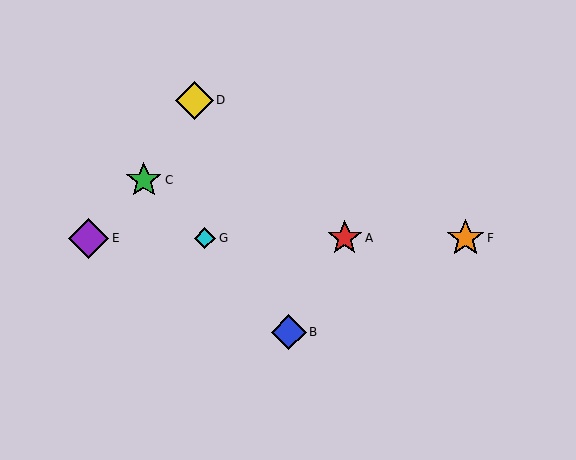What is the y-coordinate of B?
Object B is at y≈332.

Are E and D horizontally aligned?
No, E is at y≈238 and D is at y≈100.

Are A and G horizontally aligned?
Yes, both are at y≈238.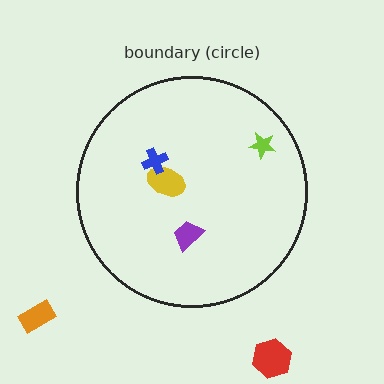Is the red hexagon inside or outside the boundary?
Outside.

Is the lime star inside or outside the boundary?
Inside.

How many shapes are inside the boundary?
4 inside, 2 outside.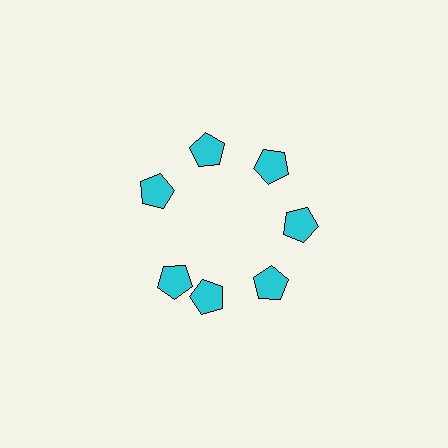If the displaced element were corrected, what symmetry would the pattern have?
It would have 7-fold rotational symmetry — the pattern would map onto itself every 51 degrees.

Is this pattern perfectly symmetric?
No. The 7 cyan pentagons are arranged in a ring, but one element near the 8 o'clock position is rotated out of alignment along the ring, breaking the 7-fold rotational symmetry.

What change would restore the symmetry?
The symmetry would be restored by rotating it back into even spacing with its neighbors so that all 7 pentagons sit at equal angles and equal distance from the center.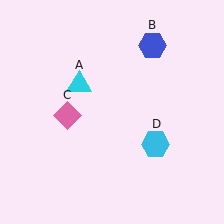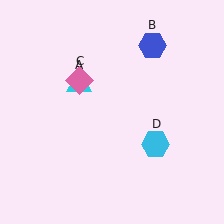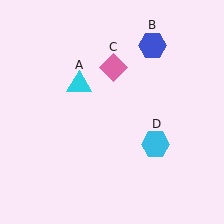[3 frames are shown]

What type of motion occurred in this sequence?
The pink diamond (object C) rotated clockwise around the center of the scene.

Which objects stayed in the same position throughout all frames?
Cyan triangle (object A) and blue hexagon (object B) and cyan hexagon (object D) remained stationary.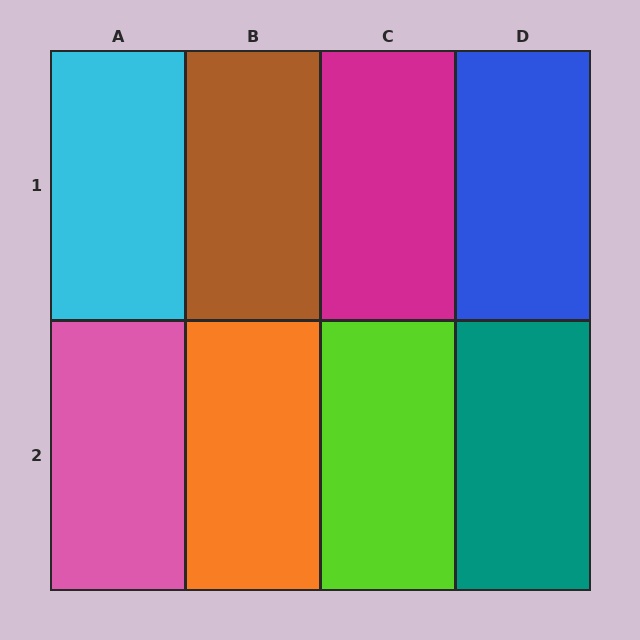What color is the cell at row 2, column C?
Lime.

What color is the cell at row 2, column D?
Teal.